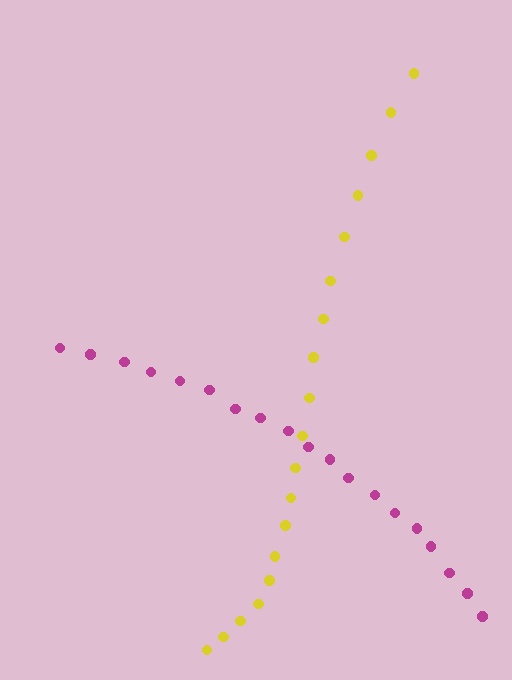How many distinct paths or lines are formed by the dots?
There are 2 distinct paths.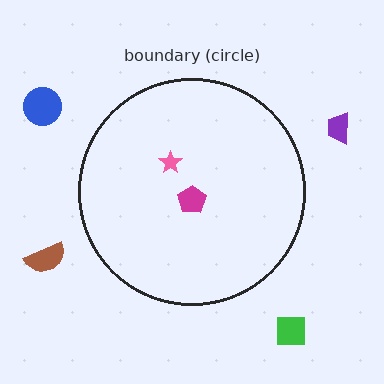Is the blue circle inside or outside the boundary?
Outside.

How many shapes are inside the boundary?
2 inside, 4 outside.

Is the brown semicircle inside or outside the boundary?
Outside.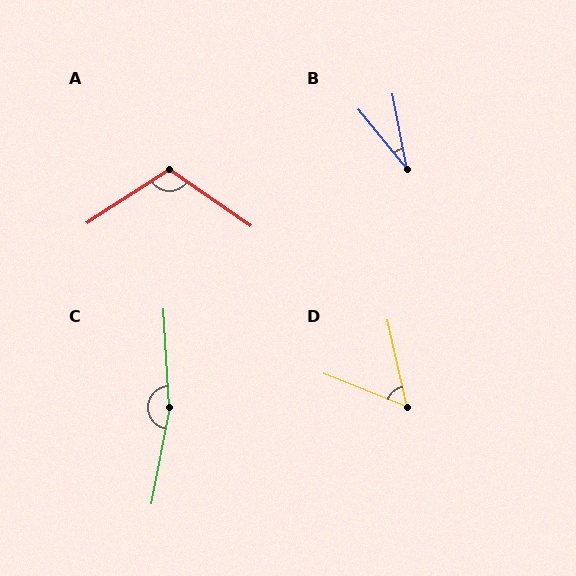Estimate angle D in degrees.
Approximately 56 degrees.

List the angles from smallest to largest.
B (28°), D (56°), A (113°), C (166°).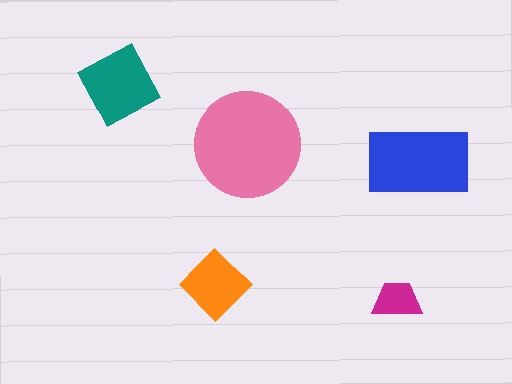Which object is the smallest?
The magenta trapezoid.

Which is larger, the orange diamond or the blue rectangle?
The blue rectangle.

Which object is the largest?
The pink circle.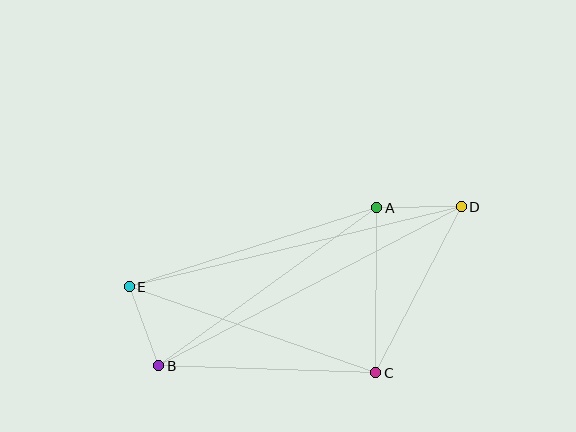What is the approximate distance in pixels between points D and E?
The distance between D and E is approximately 342 pixels.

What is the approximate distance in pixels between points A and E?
The distance between A and E is approximately 260 pixels.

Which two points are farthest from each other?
Points B and D are farthest from each other.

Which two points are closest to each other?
Points B and E are closest to each other.